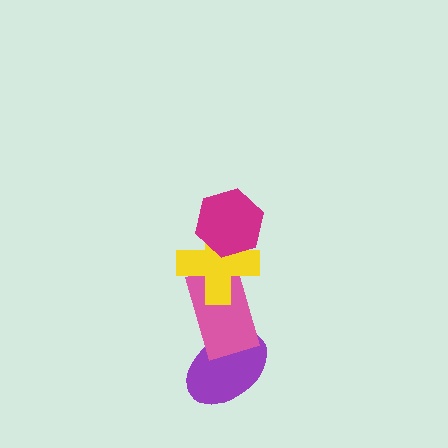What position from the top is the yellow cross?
The yellow cross is 2nd from the top.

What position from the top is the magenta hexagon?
The magenta hexagon is 1st from the top.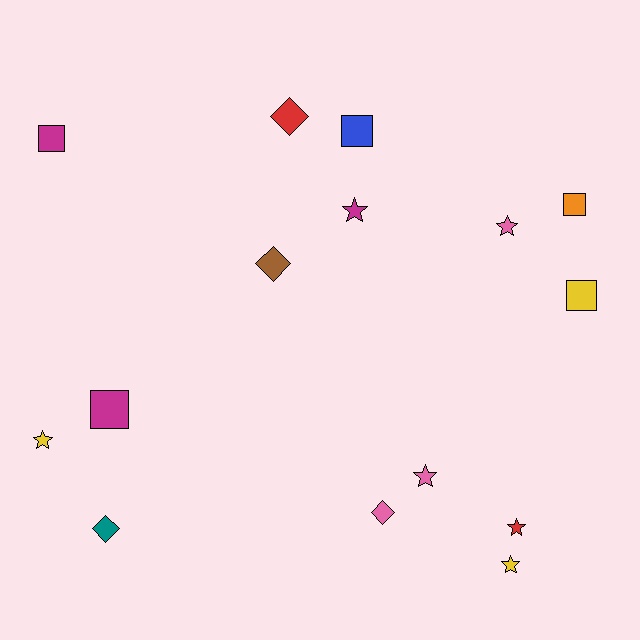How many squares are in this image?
There are 5 squares.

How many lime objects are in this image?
There are no lime objects.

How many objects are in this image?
There are 15 objects.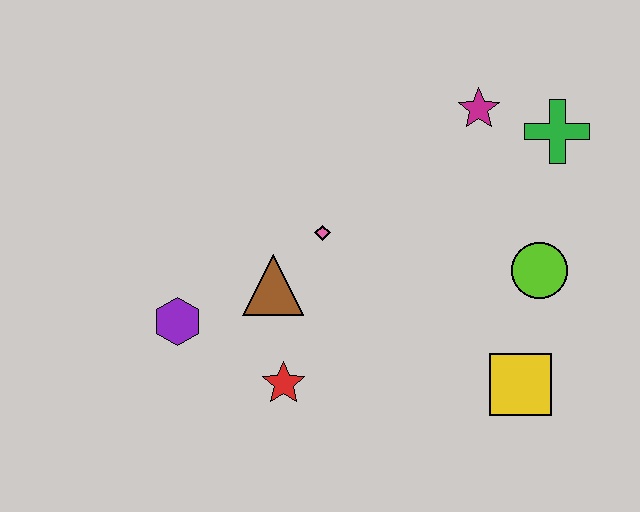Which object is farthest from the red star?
The green cross is farthest from the red star.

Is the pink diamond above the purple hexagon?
Yes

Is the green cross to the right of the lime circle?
Yes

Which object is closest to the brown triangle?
The pink diamond is closest to the brown triangle.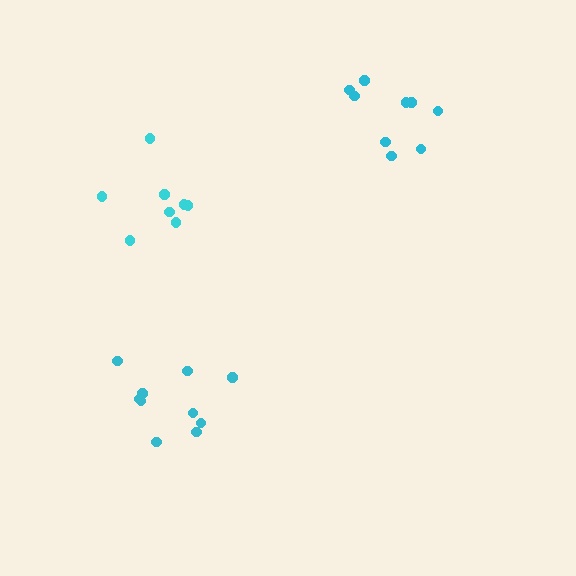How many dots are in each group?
Group 1: 10 dots, Group 2: 8 dots, Group 3: 9 dots (27 total).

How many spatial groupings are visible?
There are 3 spatial groupings.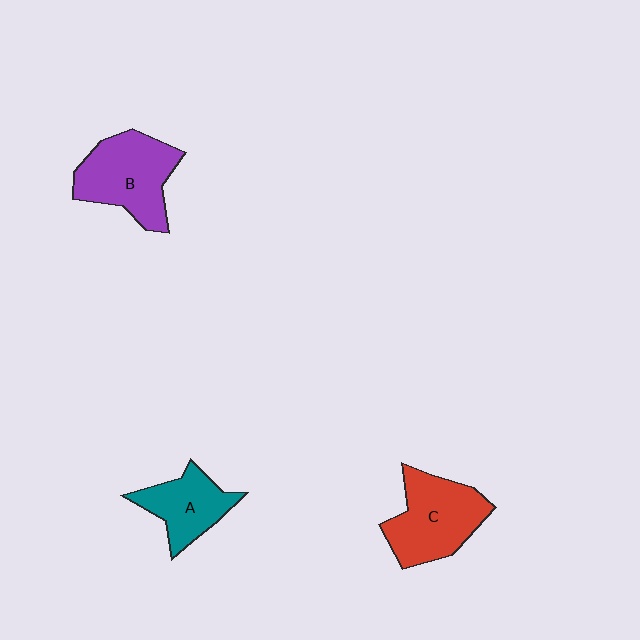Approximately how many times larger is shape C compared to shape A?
Approximately 1.4 times.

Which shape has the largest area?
Shape B (purple).